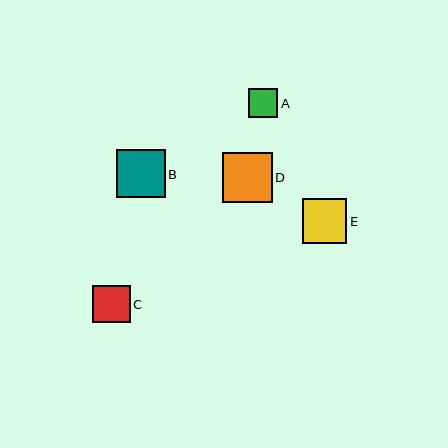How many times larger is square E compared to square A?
Square E is approximately 1.5 times the size of square A.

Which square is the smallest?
Square A is the smallest with a size of approximately 29 pixels.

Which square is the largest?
Square D is the largest with a size of approximately 50 pixels.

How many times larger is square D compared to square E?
Square D is approximately 1.1 times the size of square E.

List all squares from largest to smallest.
From largest to smallest: D, B, E, C, A.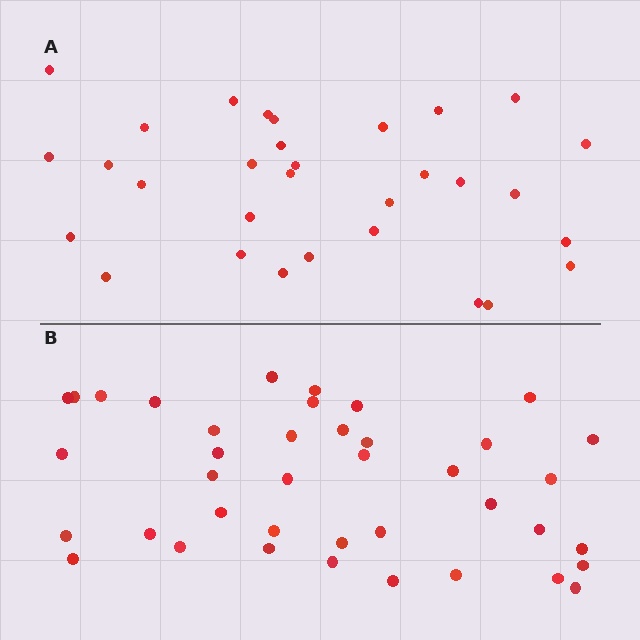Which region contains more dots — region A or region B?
Region B (the bottom region) has more dots.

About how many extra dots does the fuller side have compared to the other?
Region B has roughly 8 or so more dots than region A.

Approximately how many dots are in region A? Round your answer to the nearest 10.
About 30 dots. (The exact count is 31, which rounds to 30.)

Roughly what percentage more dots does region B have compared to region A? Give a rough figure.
About 30% more.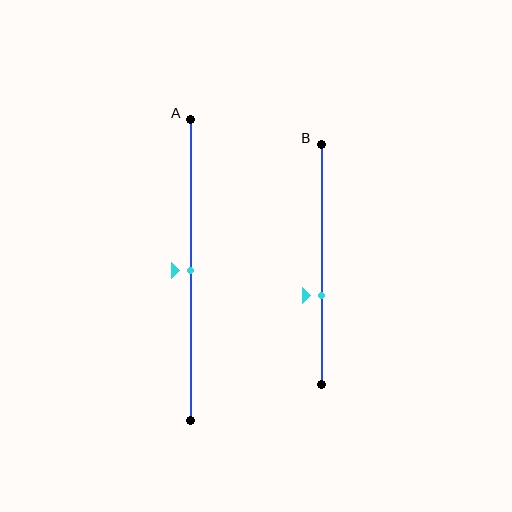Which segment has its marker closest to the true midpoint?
Segment A has its marker closest to the true midpoint.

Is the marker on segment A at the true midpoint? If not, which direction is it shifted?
Yes, the marker on segment A is at the true midpoint.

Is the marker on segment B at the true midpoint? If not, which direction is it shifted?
No, the marker on segment B is shifted downward by about 13% of the segment length.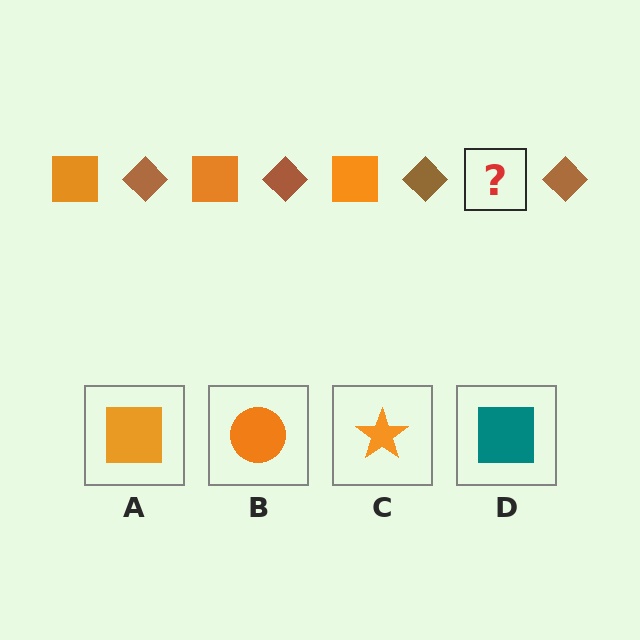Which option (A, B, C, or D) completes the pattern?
A.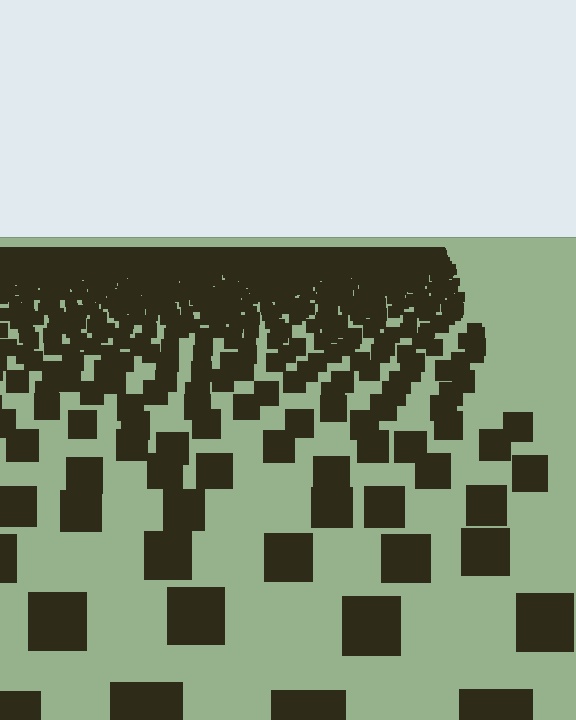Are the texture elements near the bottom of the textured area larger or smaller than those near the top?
Larger. Near the bottom, elements are closer to the viewer and appear at a bigger on-screen size.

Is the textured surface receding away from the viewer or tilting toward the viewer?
The surface is receding away from the viewer. Texture elements get smaller and denser toward the top.